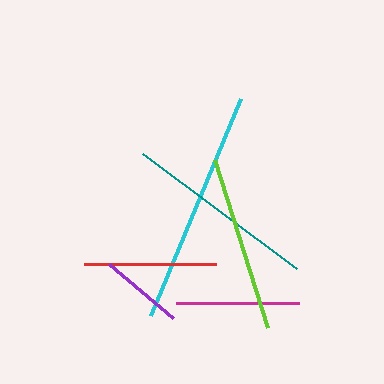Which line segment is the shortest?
The purple line is the shortest at approximately 84 pixels.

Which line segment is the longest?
The cyan line is the longest at approximately 234 pixels.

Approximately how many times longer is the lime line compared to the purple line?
The lime line is approximately 2.1 times the length of the purple line.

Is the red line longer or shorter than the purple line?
The red line is longer than the purple line.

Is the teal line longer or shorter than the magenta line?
The teal line is longer than the magenta line.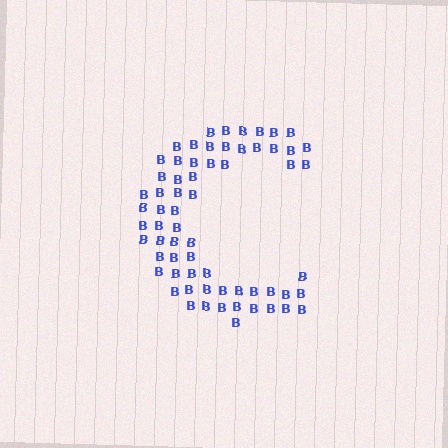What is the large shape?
The large shape is the letter C.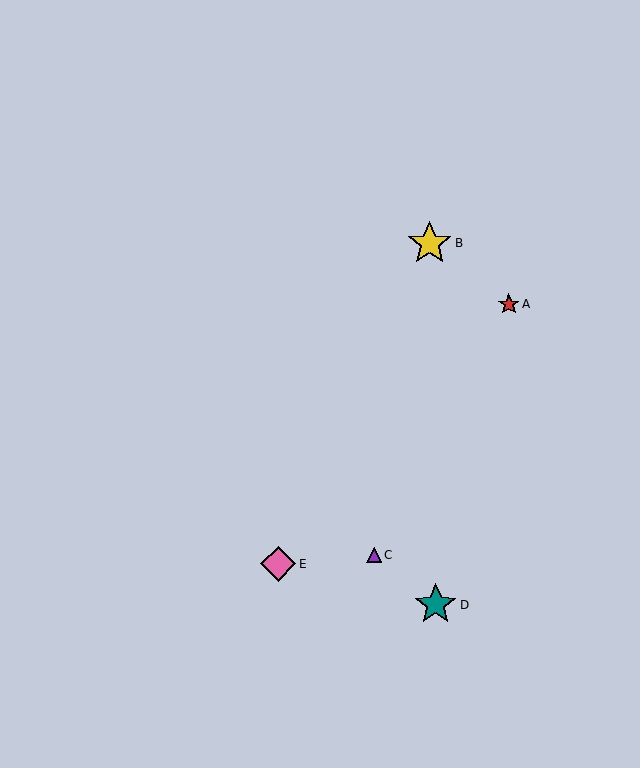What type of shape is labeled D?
Shape D is a teal star.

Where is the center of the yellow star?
The center of the yellow star is at (430, 243).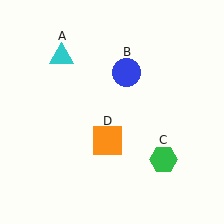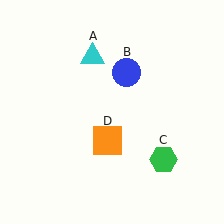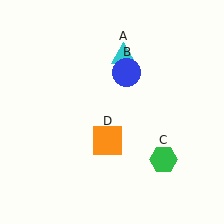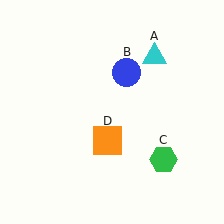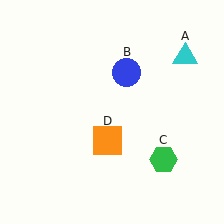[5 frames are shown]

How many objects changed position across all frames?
1 object changed position: cyan triangle (object A).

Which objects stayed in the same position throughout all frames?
Blue circle (object B) and green hexagon (object C) and orange square (object D) remained stationary.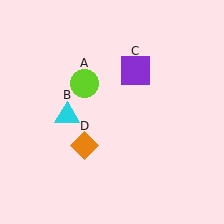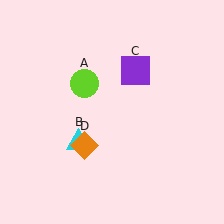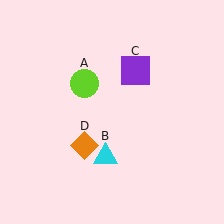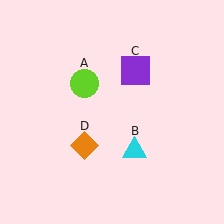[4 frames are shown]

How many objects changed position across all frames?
1 object changed position: cyan triangle (object B).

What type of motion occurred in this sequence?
The cyan triangle (object B) rotated counterclockwise around the center of the scene.